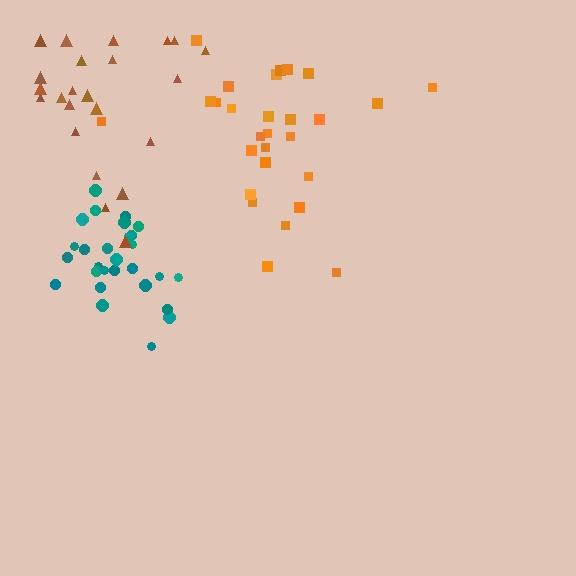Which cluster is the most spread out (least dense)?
Brown.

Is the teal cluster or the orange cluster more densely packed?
Teal.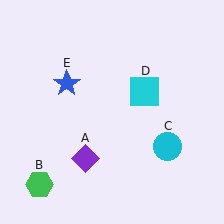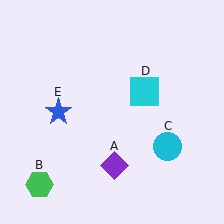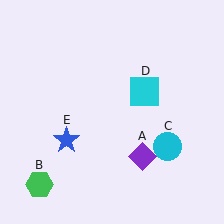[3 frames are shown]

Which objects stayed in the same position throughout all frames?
Green hexagon (object B) and cyan circle (object C) and cyan square (object D) remained stationary.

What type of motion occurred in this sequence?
The purple diamond (object A), blue star (object E) rotated counterclockwise around the center of the scene.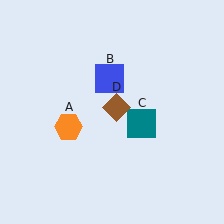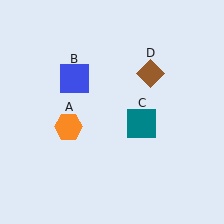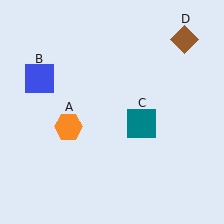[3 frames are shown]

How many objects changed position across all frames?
2 objects changed position: blue square (object B), brown diamond (object D).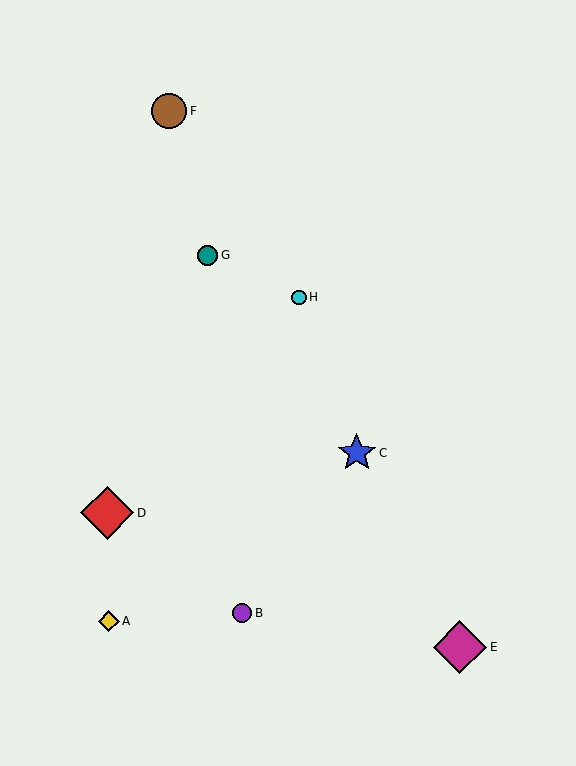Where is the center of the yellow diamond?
The center of the yellow diamond is at (109, 621).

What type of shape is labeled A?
Shape A is a yellow diamond.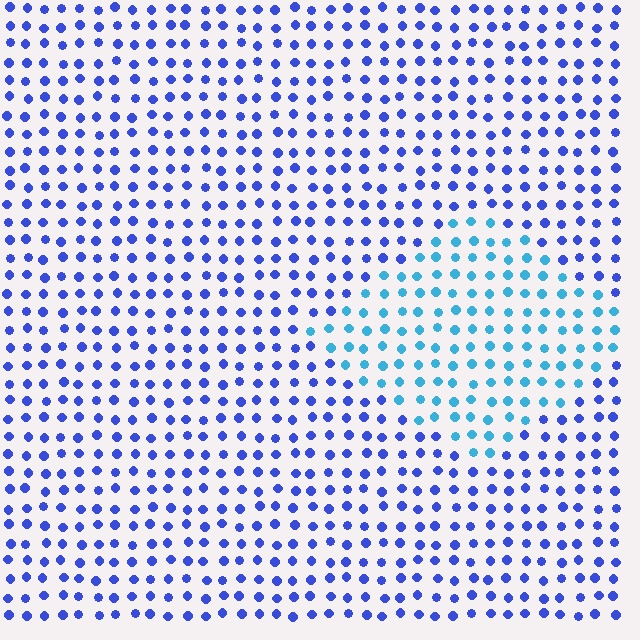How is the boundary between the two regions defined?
The boundary is defined purely by a slight shift in hue (about 38 degrees). Spacing, size, and orientation are identical on both sides.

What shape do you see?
I see a diamond.